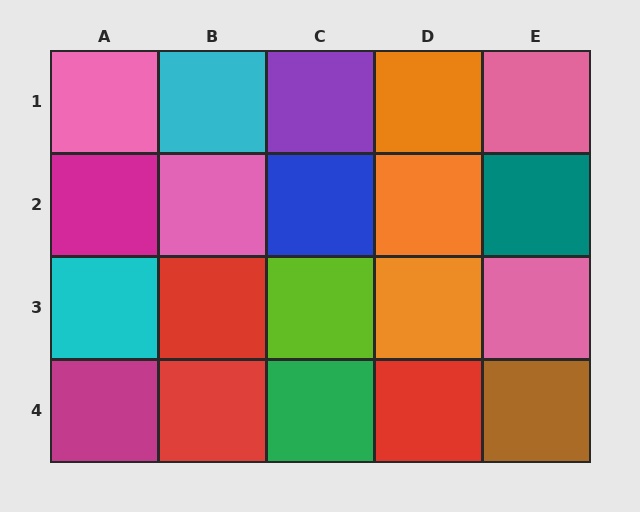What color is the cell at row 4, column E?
Brown.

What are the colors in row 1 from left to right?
Pink, cyan, purple, orange, pink.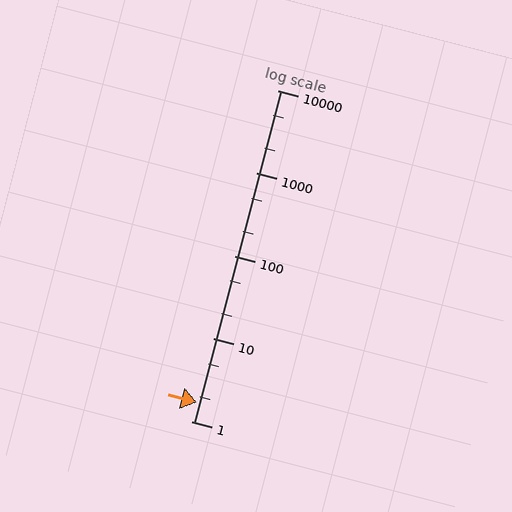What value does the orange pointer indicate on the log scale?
The pointer indicates approximately 1.7.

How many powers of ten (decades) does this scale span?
The scale spans 4 decades, from 1 to 10000.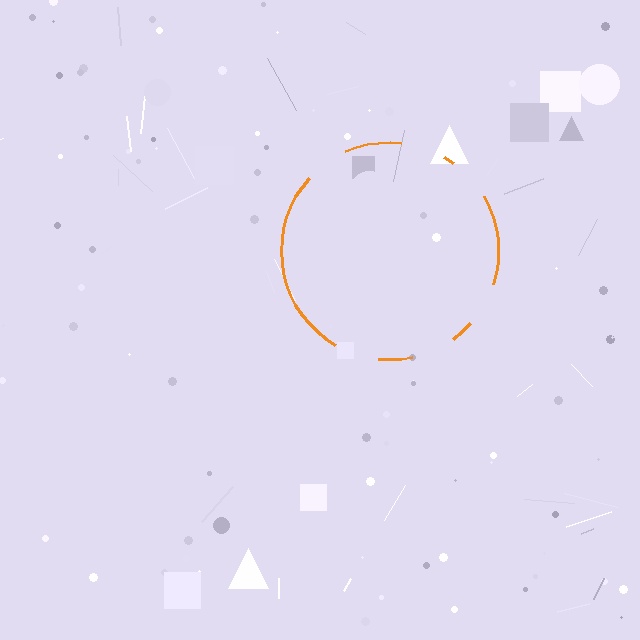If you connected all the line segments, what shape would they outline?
They would outline a circle.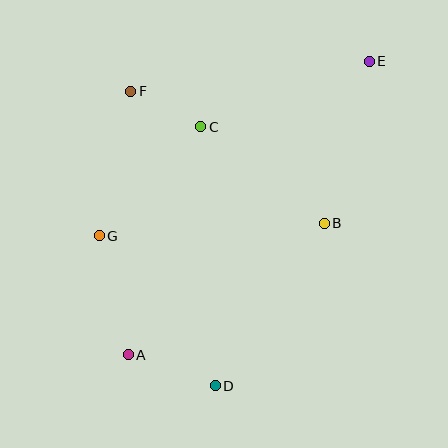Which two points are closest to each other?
Points C and F are closest to each other.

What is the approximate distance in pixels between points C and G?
The distance between C and G is approximately 149 pixels.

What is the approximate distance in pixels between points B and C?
The distance between B and C is approximately 157 pixels.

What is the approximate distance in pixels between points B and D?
The distance between B and D is approximately 196 pixels.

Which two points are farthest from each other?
Points A and E are farthest from each other.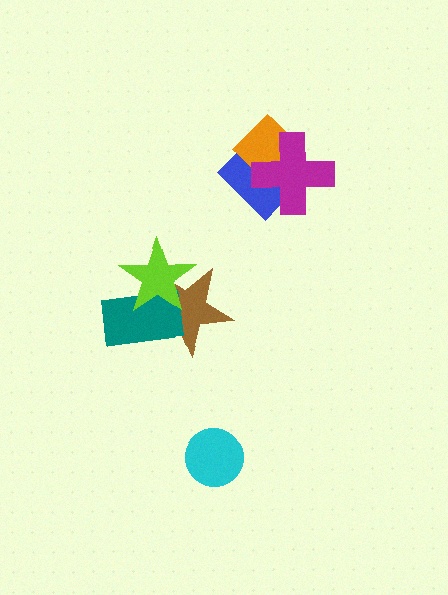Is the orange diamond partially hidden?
Yes, it is partially covered by another shape.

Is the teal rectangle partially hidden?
Yes, it is partially covered by another shape.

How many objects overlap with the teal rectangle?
2 objects overlap with the teal rectangle.